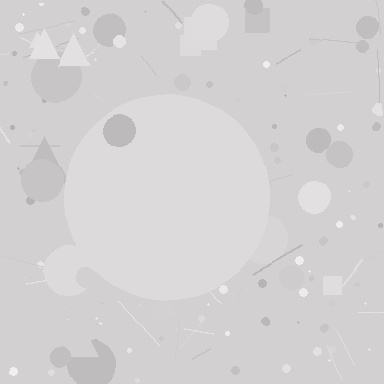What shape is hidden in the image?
A circle is hidden in the image.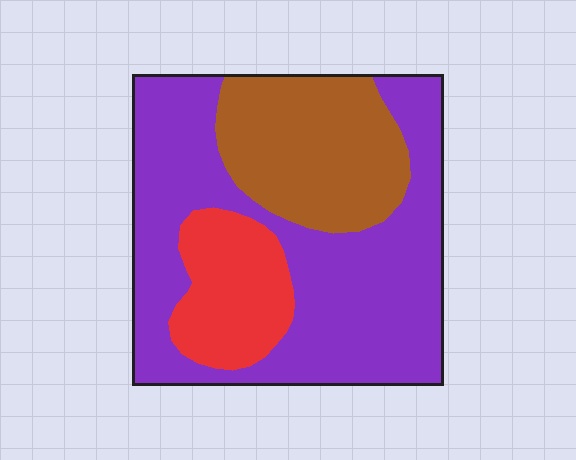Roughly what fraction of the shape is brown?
Brown takes up about one quarter (1/4) of the shape.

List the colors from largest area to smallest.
From largest to smallest: purple, brown, red.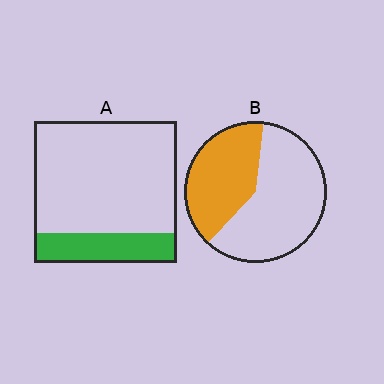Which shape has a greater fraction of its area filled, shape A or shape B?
Shape B.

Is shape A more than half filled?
No.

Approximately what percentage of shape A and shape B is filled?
A is approximately 20% and B is approximately 40%.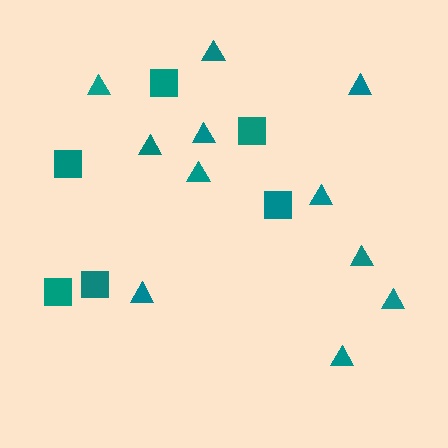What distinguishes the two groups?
There are 2 groups: one group of squares (6) and one group of triangles (11).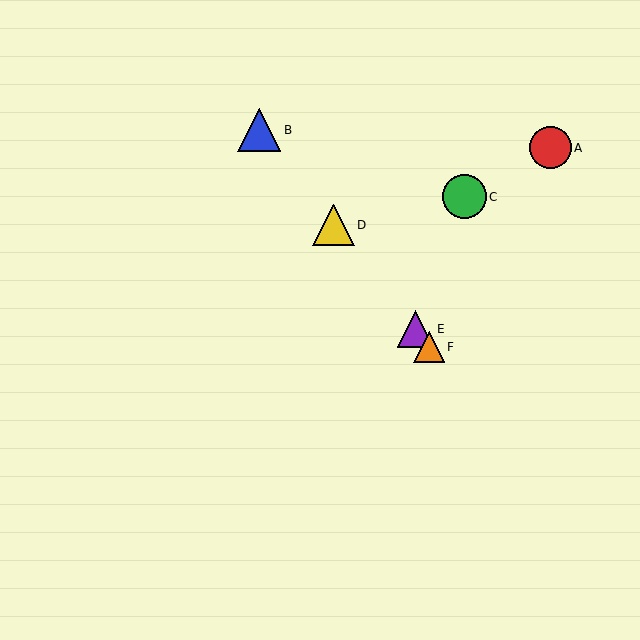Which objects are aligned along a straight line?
Objects B, D, E, F are aligned along a straight line.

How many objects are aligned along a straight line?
4 objects (B, D, E, F) are aligned along a straight line.